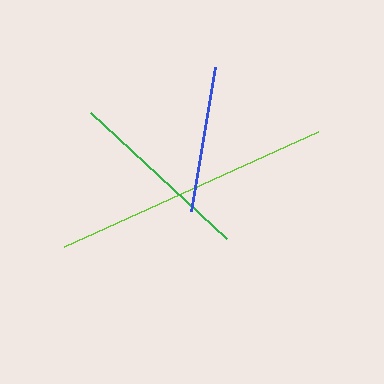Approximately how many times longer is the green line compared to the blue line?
The green line is approximately 1.3 times the length of the blue line.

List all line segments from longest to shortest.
From longest to shortest: lime, green, blue.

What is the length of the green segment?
The green segment is approximately 185 pixels long.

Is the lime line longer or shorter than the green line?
The lime line is longer than the green line.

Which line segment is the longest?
The lime line is the longest at approximately 279 pixels.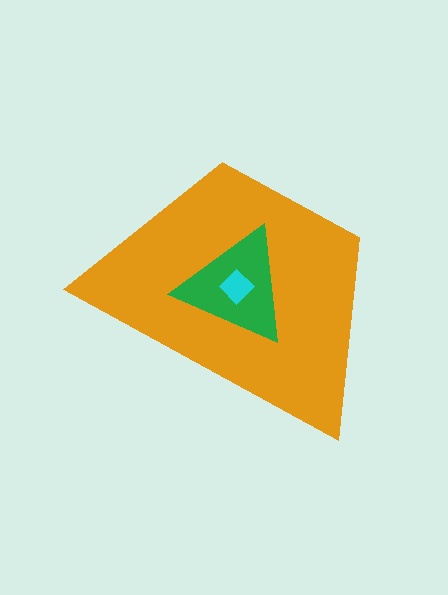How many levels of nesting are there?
3.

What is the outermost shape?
The orange trapezoid.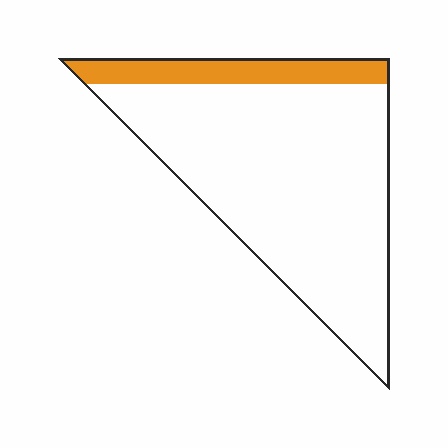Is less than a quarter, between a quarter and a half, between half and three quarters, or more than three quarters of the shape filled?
Less than a quarter.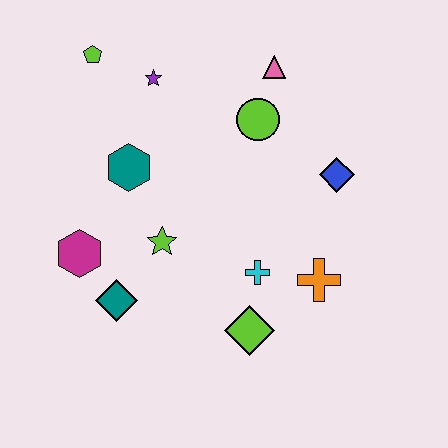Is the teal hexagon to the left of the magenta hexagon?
No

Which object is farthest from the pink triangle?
The teal diamond is farthest from the pink triangle.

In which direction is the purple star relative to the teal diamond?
The purple star is above the teal diamond.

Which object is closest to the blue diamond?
The lime circle is closest to the blue diamond.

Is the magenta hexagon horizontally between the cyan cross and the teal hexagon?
No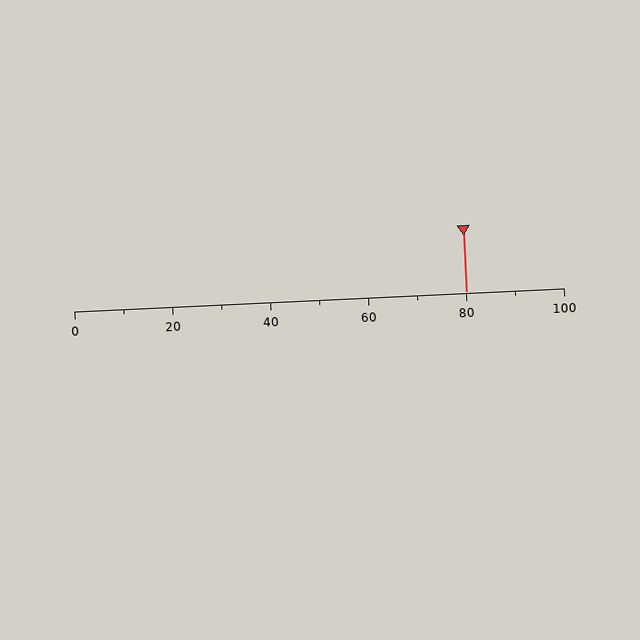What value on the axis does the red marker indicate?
The marker indicates approximately 80.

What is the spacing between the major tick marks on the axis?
The major ticks are spaced 20 apart.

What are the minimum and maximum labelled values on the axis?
The axis runs from 0 to 100.